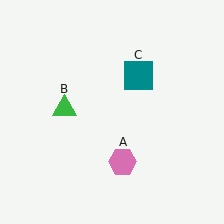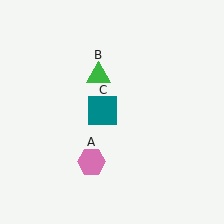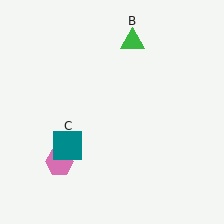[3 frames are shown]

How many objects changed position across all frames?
3 objects changed position: pink hexagon (object A), green triangle (object B), teal square (object C).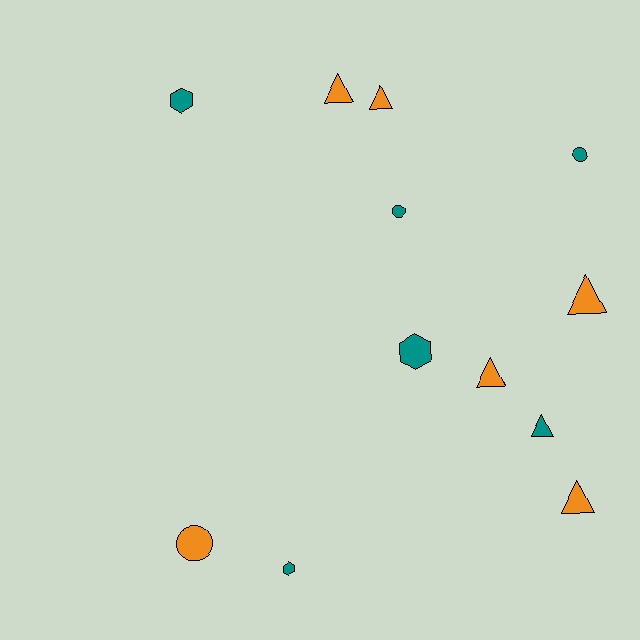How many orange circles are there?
There is 1 orange circle.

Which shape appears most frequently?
Triangle, with 6 objects.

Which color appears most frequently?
Orange, with 6 objects.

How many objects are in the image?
There are 12 objects.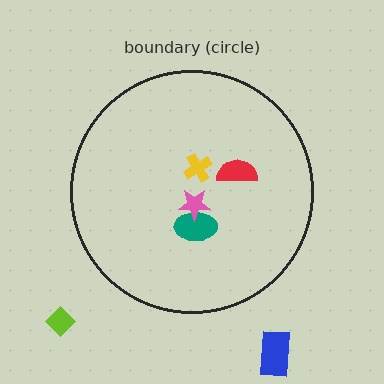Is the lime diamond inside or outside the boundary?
Outside.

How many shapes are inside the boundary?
4 inside, 2 outside.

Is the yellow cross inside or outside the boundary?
Inside.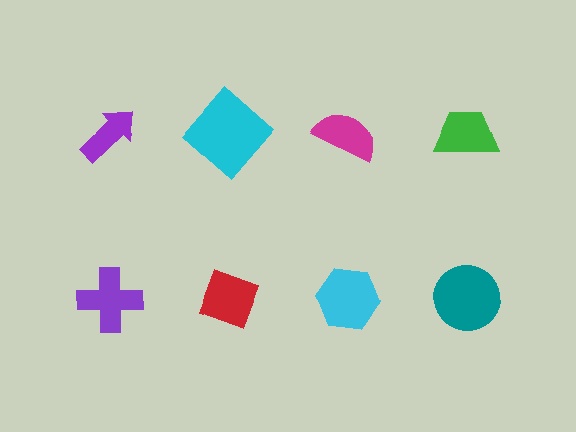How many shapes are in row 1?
4 shapes.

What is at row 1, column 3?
A magenta semicircle.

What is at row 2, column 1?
A purple cross.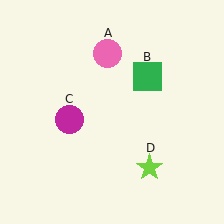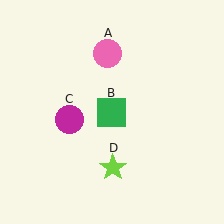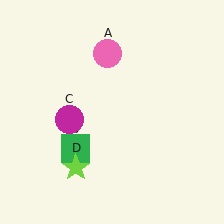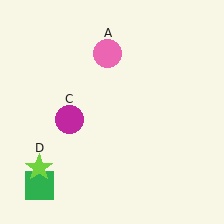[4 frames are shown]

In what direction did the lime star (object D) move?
The lime star (object D) moved left.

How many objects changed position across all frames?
2 objects changed position: green square (object B), lime star (object D).